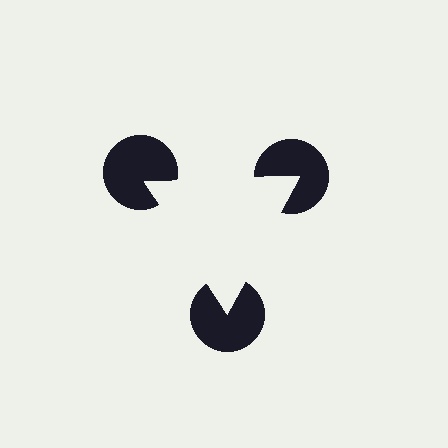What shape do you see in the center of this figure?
An illusory triangle — its edges are inferred from the aligned wedge cuts in the pac-man discs, not physically drawn.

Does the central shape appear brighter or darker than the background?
It typically appears slightly brighter than the background, even though no actual brightness change is drawn.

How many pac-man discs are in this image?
There are 3 — one at each vertex of the illusory triangle.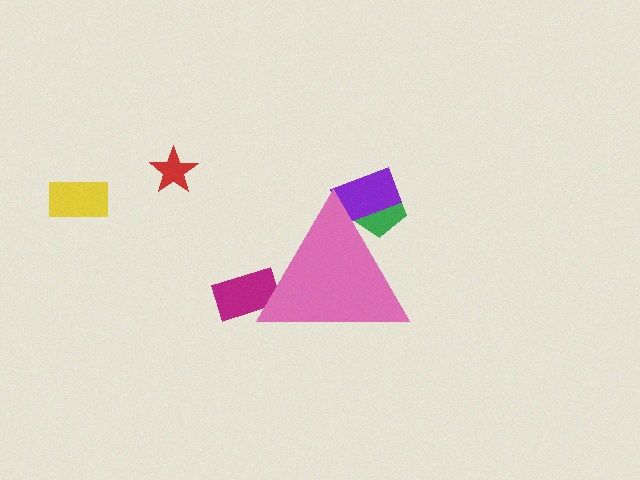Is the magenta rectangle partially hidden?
Yes, the magenta rectangle is partially hidden behind the pink triangle.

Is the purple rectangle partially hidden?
Yes, the purple rectangle is partially hidden behind the pink triangle.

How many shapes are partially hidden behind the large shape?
3 shapes are partially hidden.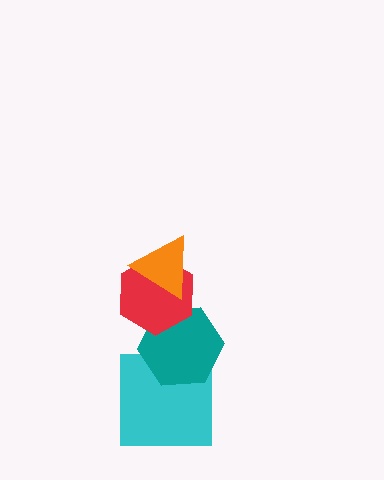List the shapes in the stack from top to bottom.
From top to bottom: the orange triangle, the red hexagon, the teal hexagon, the cyan square.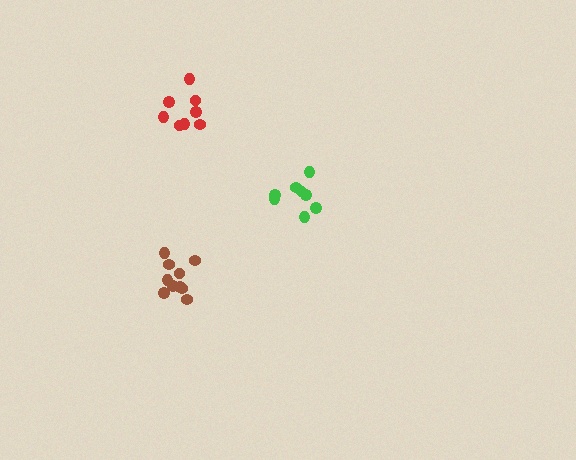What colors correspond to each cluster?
The clusters are colored: green, brown, red.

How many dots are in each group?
Group 1: 9 dots, Group 2: 10 dots, Group 3: 8 dots (27 total).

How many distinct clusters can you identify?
There are 3 distinct clusters.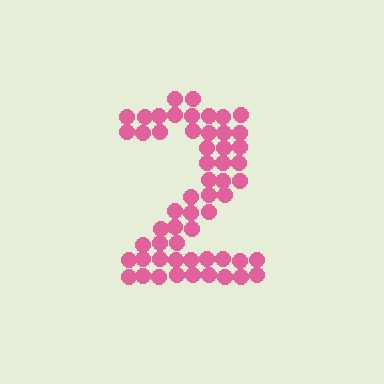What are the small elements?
The small elements are circles.